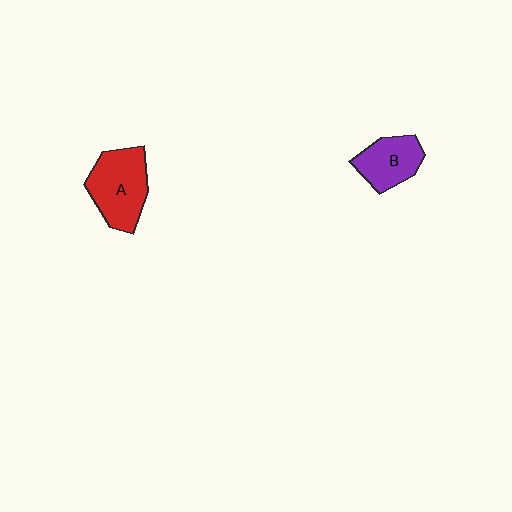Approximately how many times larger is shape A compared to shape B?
Approximately 1.4 times.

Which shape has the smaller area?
Shape B (purple).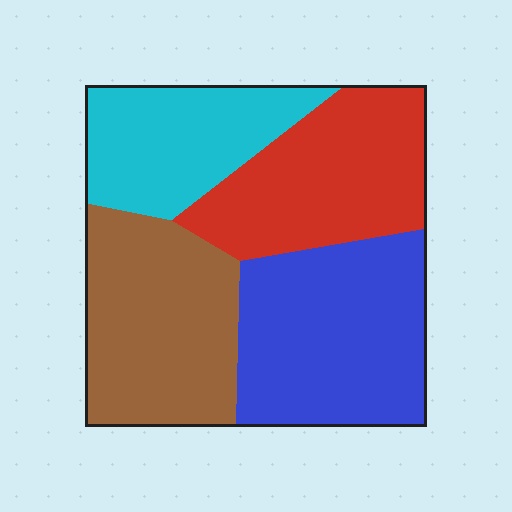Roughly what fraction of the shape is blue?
Blue takes up about one third (1/3) of the shape.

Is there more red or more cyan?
Red.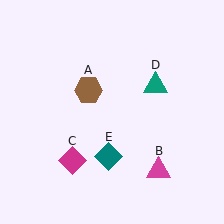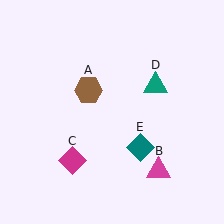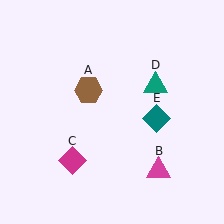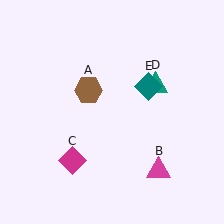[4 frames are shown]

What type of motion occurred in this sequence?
The teal diamond (object E) rotated counterclockwise around the center of the scene.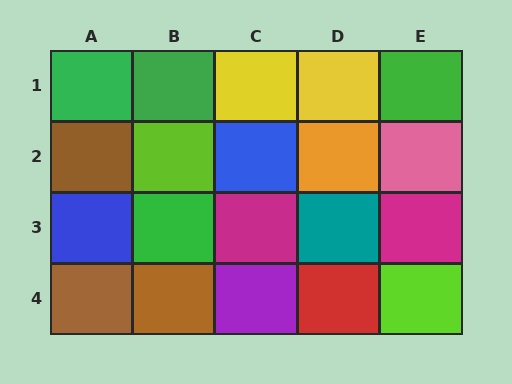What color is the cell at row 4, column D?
Red.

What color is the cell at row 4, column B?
Brown.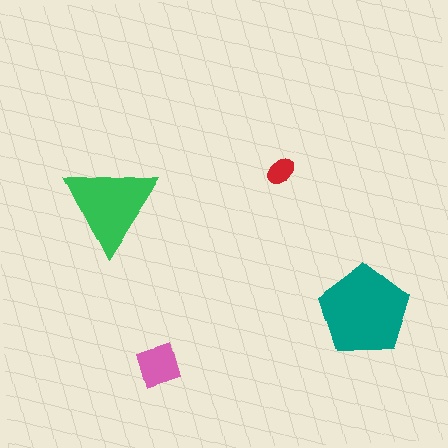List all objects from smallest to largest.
The red ellipse, the pink square, the green triangle, the teal pentagon.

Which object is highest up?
The red ellipse is topmost.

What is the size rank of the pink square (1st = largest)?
3rd.